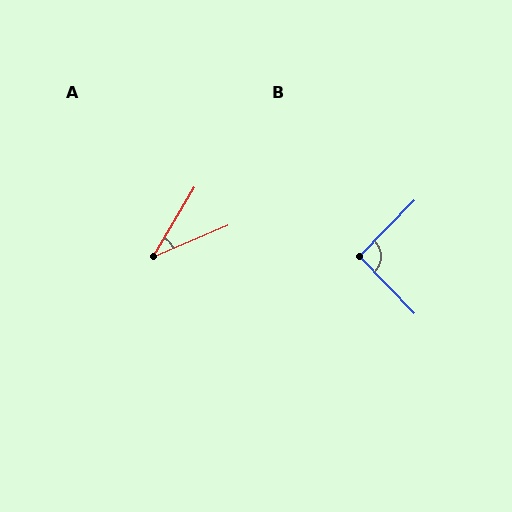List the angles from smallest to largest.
A (36°), B (91°).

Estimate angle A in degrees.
Approximately 36 degrees.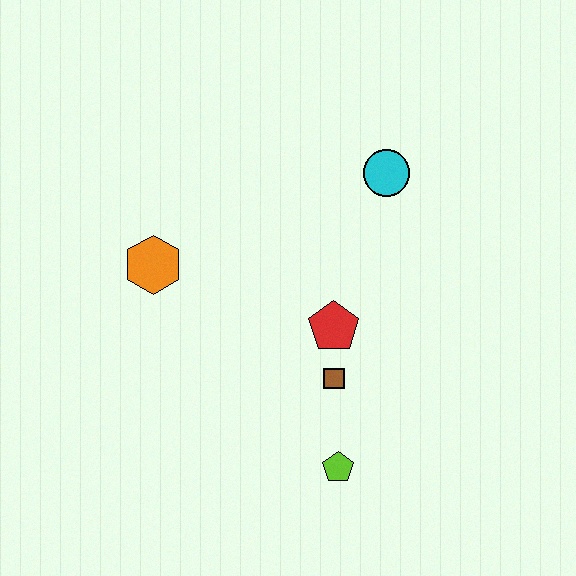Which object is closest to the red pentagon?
The brown square is closest to the red pentagon.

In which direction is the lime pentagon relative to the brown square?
The lime pentagon is below the brown square.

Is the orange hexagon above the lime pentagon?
Yes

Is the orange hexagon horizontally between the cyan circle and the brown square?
No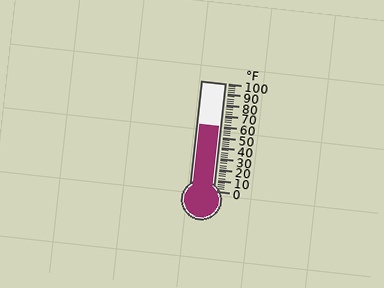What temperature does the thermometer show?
The thermometer shows approximately 60°F.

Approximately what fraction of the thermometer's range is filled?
The thermometer is filled to approximately 60% of its range.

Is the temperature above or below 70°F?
The temperature is below 70°F.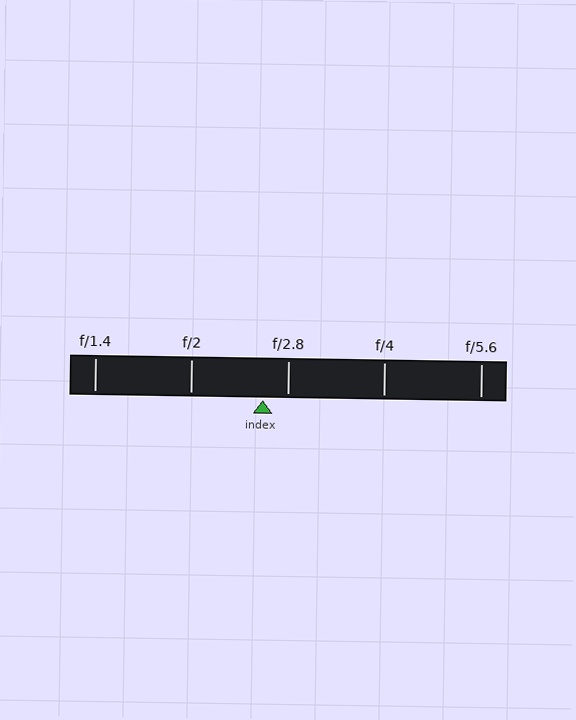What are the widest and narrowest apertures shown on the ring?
The widest aperture shown is f/1.4 and the narrowest is f/5.6.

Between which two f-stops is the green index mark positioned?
The index mark is between f/2 and f/2.8.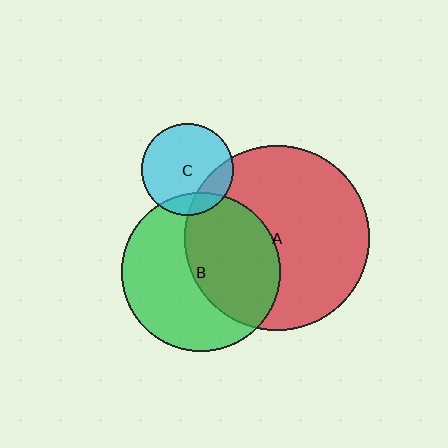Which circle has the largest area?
Circle A (red).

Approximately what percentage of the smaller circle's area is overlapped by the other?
Approximately 15%.